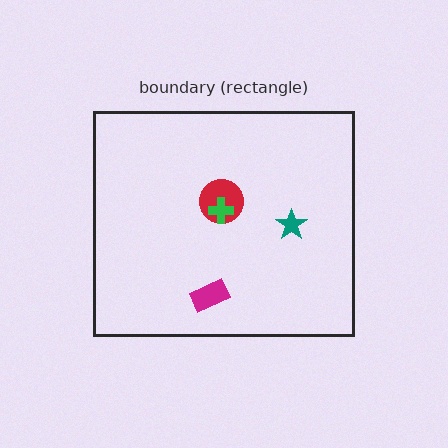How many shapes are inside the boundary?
4 inside, 0 outside.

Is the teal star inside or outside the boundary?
Inside.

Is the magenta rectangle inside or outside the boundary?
Inside.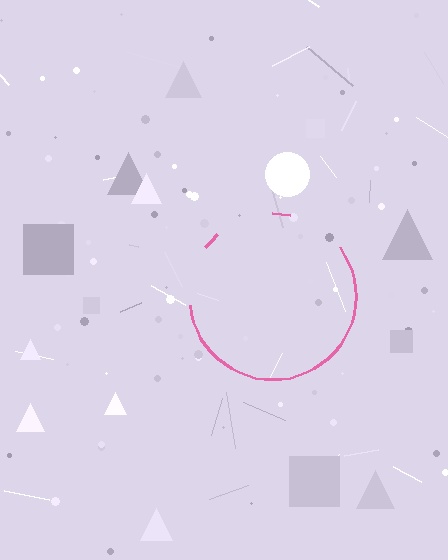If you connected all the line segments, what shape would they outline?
They would outline a circle.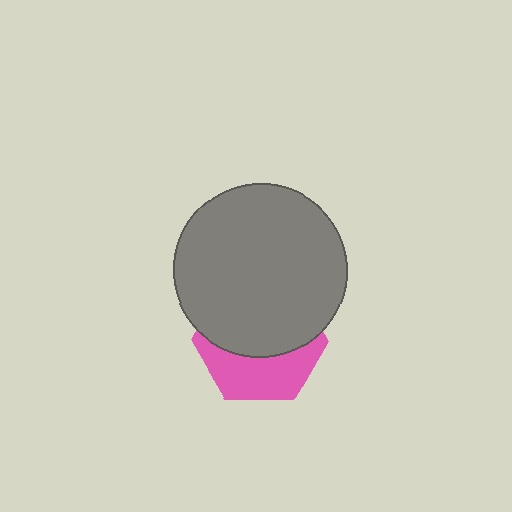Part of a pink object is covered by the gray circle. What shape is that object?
It is a hexagon.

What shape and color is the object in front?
The object in front is a gray circle.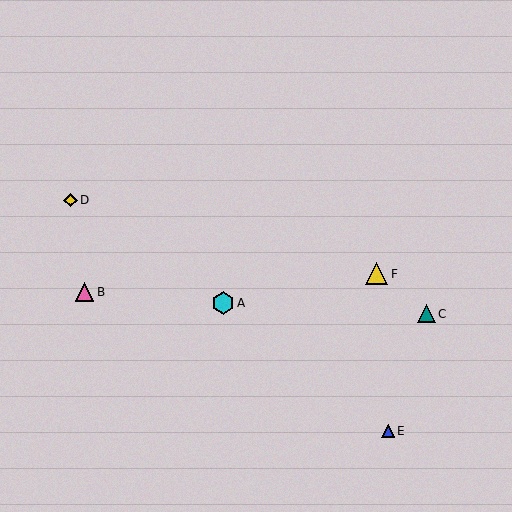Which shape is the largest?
The yellow triangle (labeled F) is the largest.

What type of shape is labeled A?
Shape A is a cyan hexagon.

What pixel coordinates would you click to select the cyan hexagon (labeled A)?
Click at (223, 303) to select the cyan hexagon A.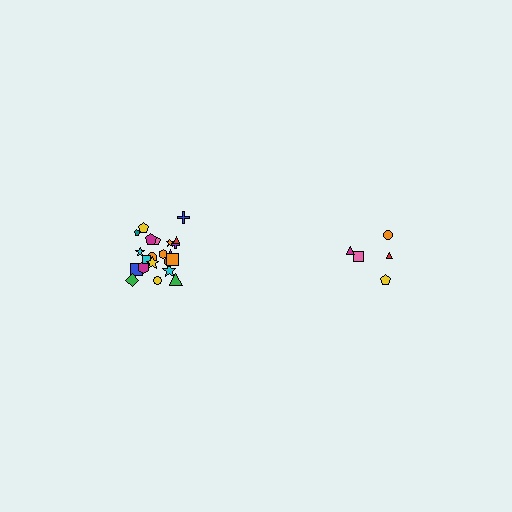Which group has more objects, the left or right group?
The left group.